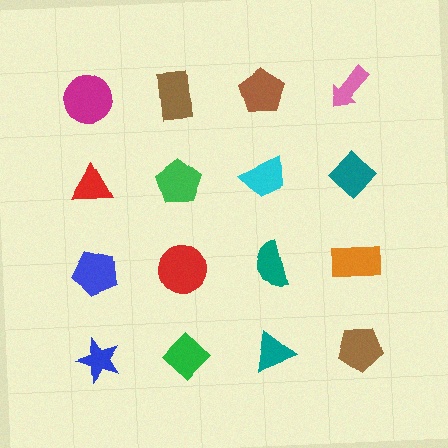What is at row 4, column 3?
A teal triangle.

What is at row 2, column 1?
A red triangle.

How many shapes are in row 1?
4 shapes.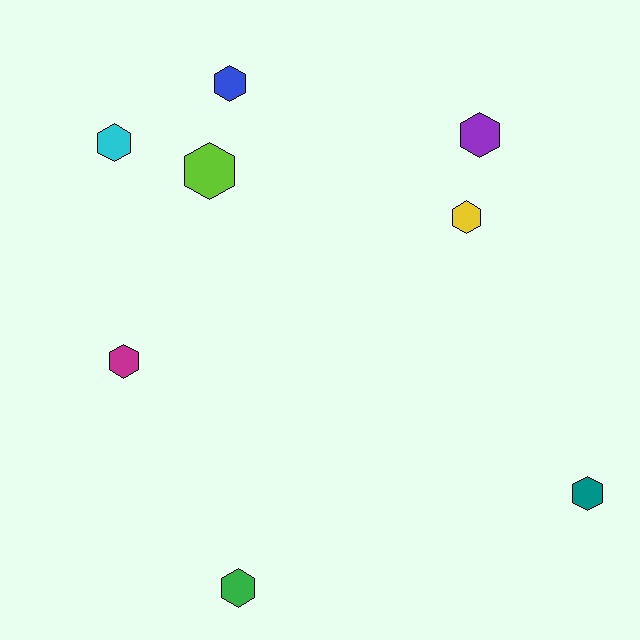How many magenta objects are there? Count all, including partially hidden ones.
There is 1 magenta object.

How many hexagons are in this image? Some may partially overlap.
There are 8 hexagons.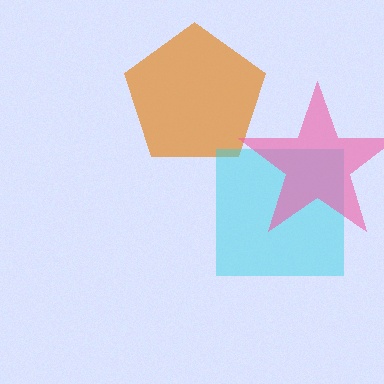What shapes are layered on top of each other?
The layered shapes are: an orange pentagon, a cyan square, a pink star.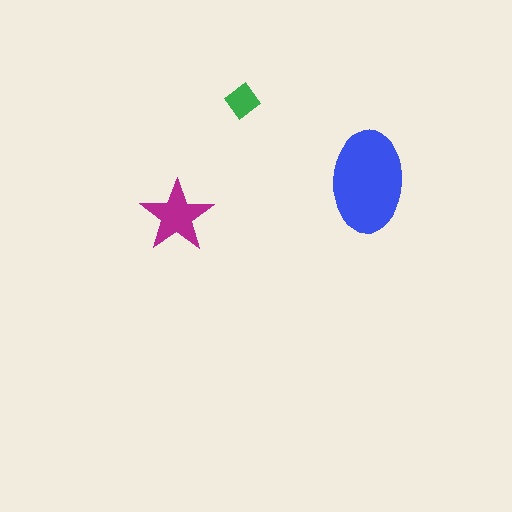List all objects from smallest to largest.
The green diamond, the magenta star, the blue ellipse.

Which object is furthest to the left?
The magenta star is leftmost.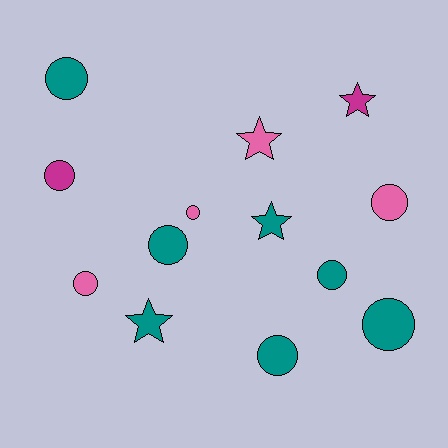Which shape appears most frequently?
Circle, with 9 objects.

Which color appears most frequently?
Teal, with 7 objects.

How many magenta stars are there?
There is 1 magenta star.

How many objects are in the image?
There are 13 objects.